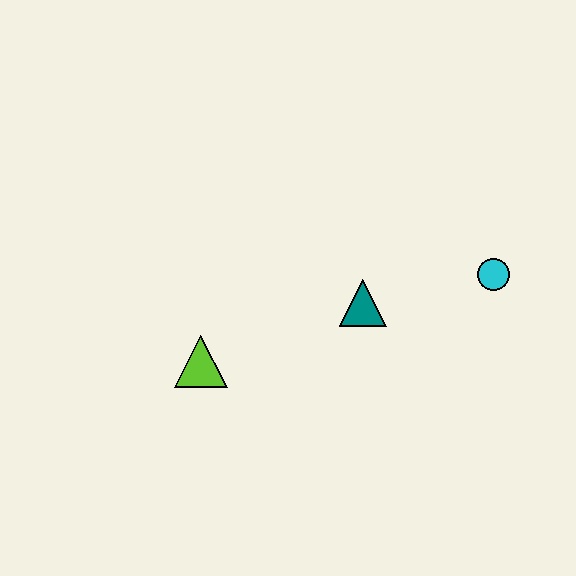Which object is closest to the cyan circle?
The teal triangle is closest to the cyan circle.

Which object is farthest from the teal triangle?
The lime triangle is farthest from the teal triangle.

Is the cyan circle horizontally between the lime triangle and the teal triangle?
No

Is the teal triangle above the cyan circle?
No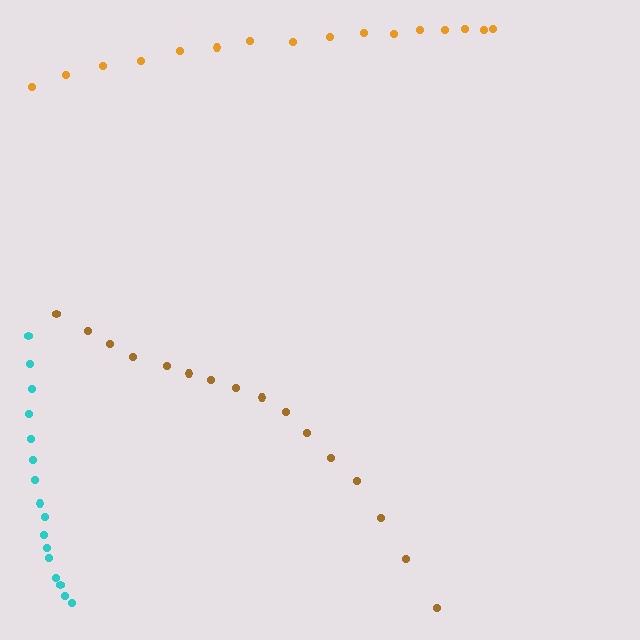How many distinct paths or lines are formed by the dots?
There are 3 distinct paths.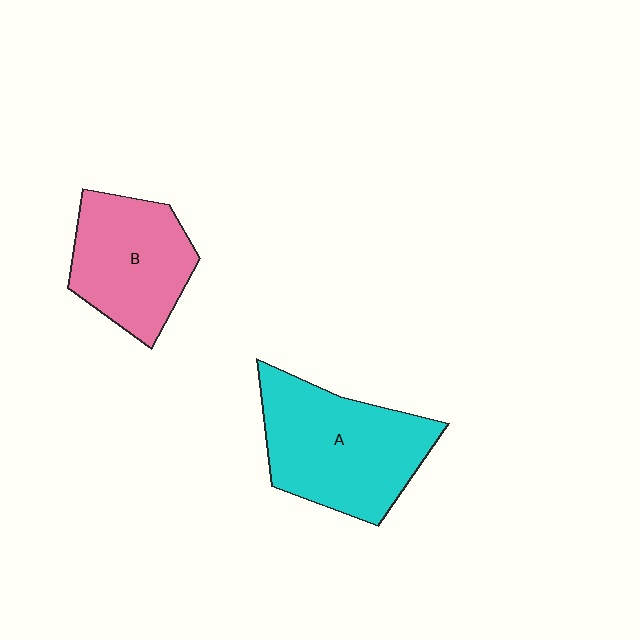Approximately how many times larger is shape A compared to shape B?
Approximately 1.3 times.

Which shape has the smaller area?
Shape B (pink).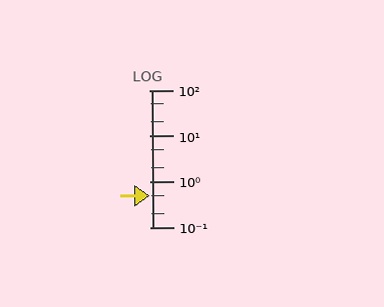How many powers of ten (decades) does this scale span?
The scale spans 3 decades, from 0.1 to 100.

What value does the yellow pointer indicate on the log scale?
The pointer indicates approximately 0.49.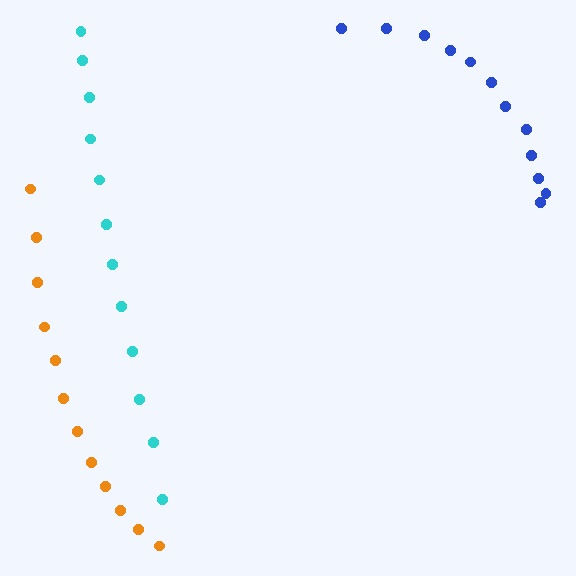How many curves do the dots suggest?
There are 3 distinct paths.